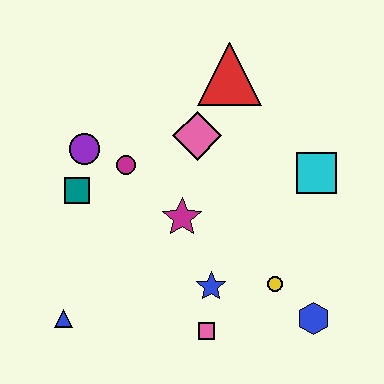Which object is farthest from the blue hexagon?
The purple circle is farthest from the blue hexagon.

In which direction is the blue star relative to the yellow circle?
The blue star is to the left of the yellow circle.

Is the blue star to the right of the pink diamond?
Yes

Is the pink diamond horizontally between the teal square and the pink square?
Yes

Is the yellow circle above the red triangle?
No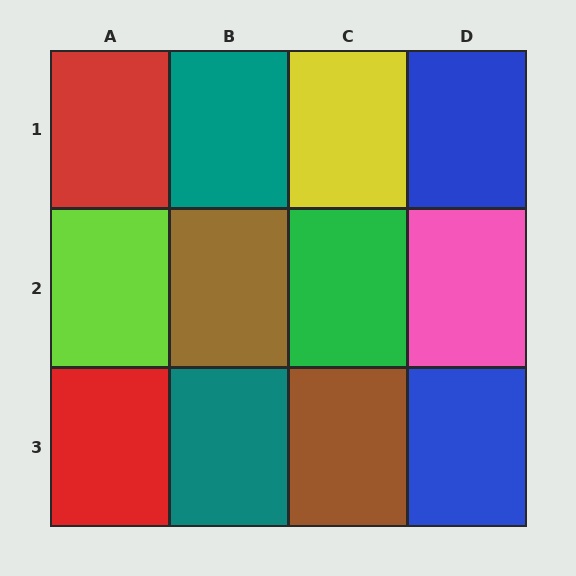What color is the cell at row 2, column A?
Lime.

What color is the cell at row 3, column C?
Brown.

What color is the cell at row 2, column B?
Brown.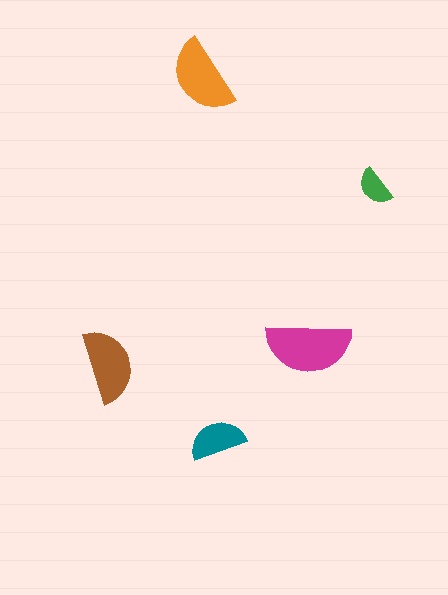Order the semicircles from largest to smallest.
the magenta one, the orange one, the brown one, the teal one, the green one.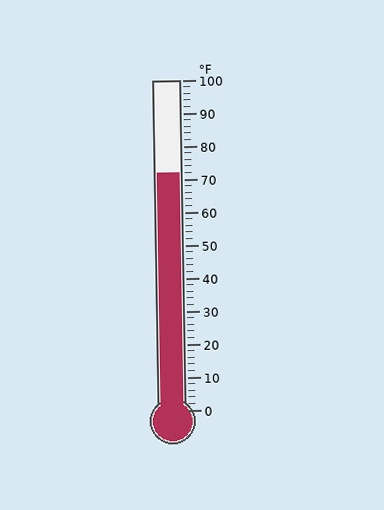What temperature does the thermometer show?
The thermometer shows approximately 72°F.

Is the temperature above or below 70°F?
The temperature is above 70°F.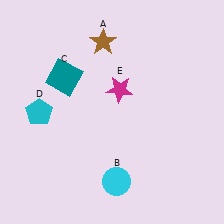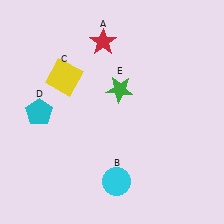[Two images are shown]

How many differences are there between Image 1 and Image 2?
There are 3 differences between the two images.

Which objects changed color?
A changed from brown to red. C changed from teal to yellow. E changed from magenta to green.